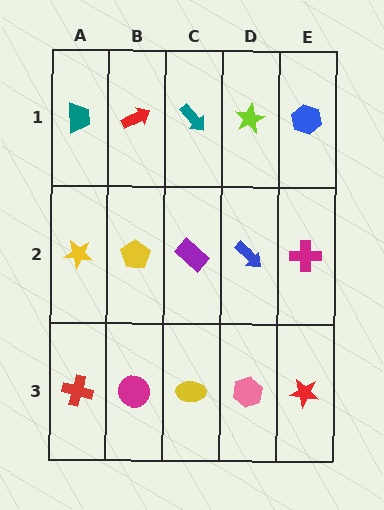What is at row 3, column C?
A yellow ellipse.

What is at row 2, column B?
A yellow pentagon.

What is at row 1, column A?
A teal trapezoid.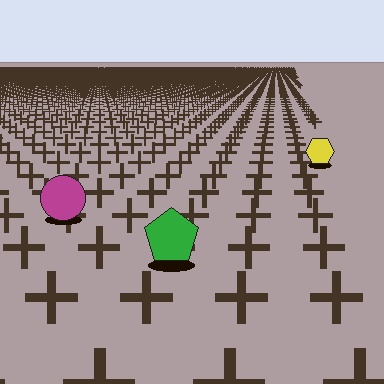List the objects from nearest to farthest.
From nearest to farthest: the green pentagon, the magenta circle, the yellow hexagon.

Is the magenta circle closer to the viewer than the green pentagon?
No. The green pentagon is closer — you can tell from the texture gradient: the ground texture is coarser near it.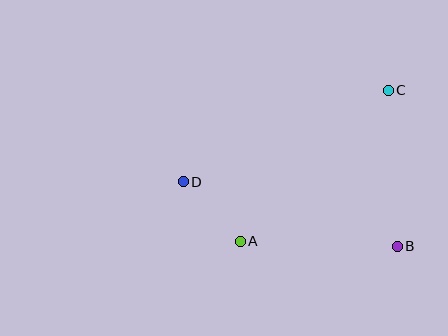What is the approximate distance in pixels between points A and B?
The distance between A and B is approximately 157 pixels.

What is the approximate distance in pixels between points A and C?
The distance between A and C is approximately 212 pixels.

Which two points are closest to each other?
Points A and D are closest to each other.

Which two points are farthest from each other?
Points C and D are farthest from each other.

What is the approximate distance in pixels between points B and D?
The distance between B and D is approximately 224 pixels.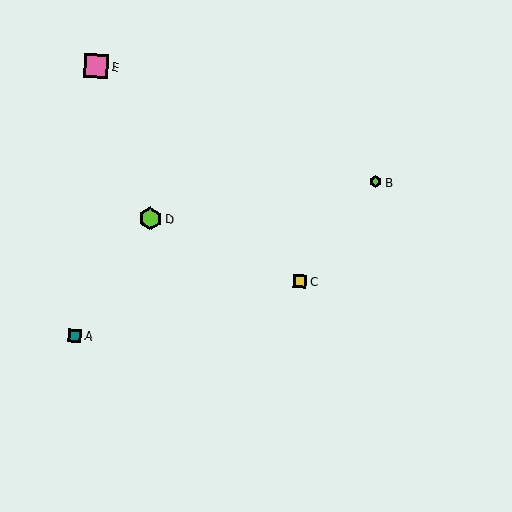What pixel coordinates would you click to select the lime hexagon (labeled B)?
Click at (375, 182) to select the lime hexagon B.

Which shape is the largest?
The pink square (labeled E) is the largest.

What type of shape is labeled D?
Shape D is a lime hexagon.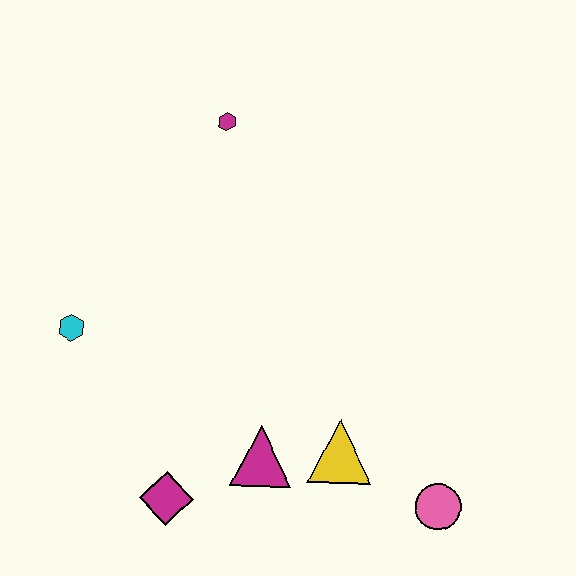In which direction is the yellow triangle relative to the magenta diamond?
The yellow triangle is to the right of the magenta diamond.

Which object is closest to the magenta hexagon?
The cyan hexagon is closest to the magenta hexagon.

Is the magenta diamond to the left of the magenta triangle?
Yes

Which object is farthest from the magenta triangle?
The magenta hexagon is farthest from the magenta triangle.